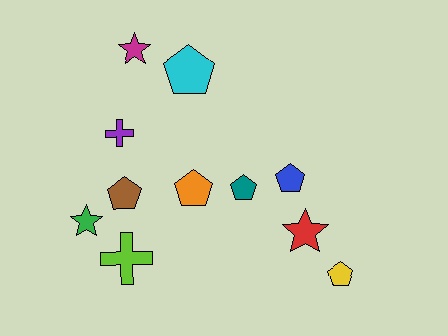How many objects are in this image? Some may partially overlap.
There are 11 objects.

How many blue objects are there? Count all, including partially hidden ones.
There is 1 blue object.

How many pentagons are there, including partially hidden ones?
There are 6 pentagons.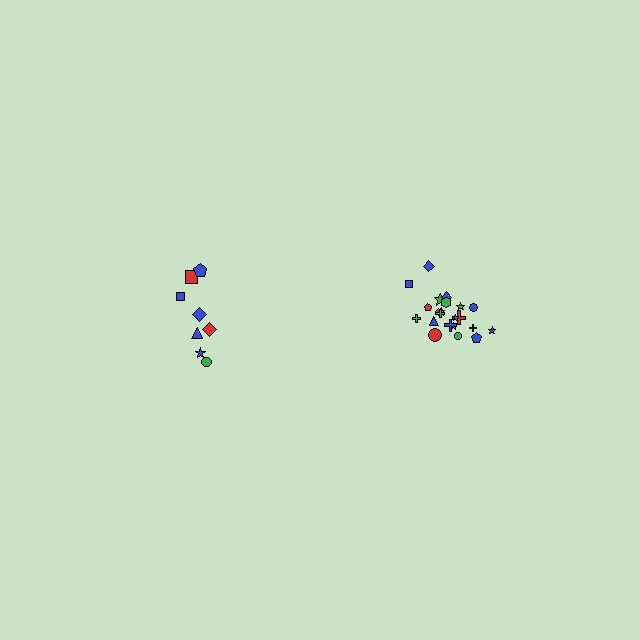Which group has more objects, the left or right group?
The right group.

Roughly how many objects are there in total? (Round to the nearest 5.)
Roughly 30 objects in total.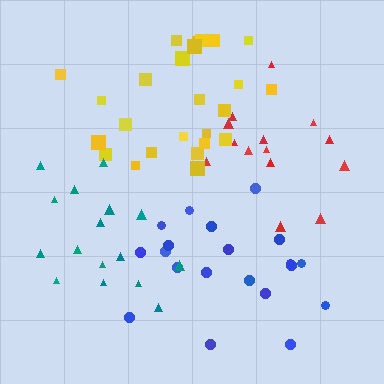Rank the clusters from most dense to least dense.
red, yellow, teal, blue.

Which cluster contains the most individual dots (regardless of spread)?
Yellow (25).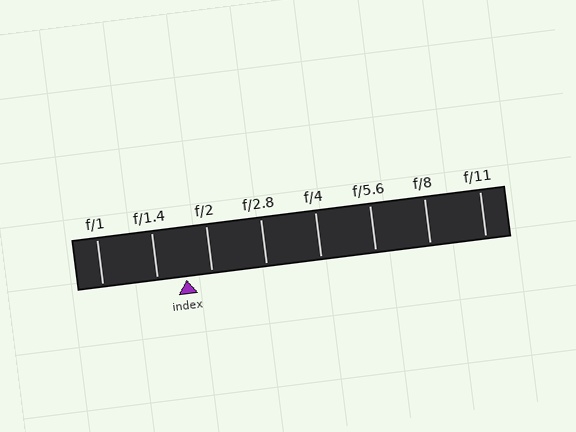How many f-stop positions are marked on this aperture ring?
There are 8 f-stop positions marked.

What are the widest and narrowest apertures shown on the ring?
The widest aperture shown is f/1 and the narrowest is f/11.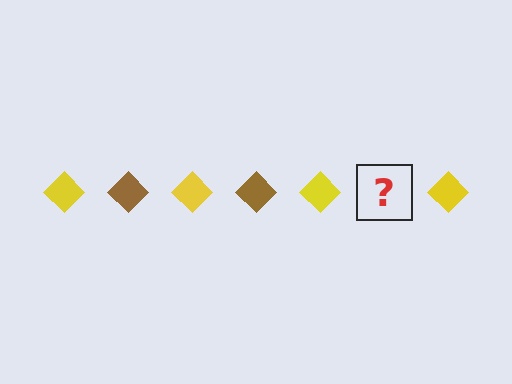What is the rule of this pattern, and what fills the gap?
The rule is that the pattern cycles through yellow, brown diamonds. The gap should be filled with a brown diamond.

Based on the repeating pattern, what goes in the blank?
The blank should be a brown diamond.